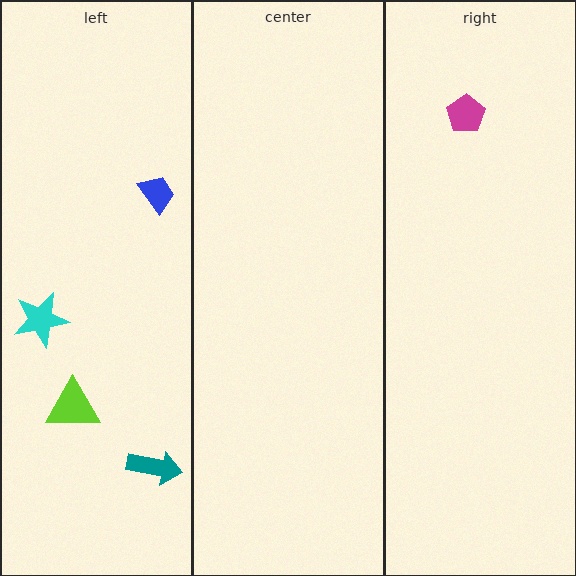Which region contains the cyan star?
The left region.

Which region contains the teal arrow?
The left region.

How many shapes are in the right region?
1.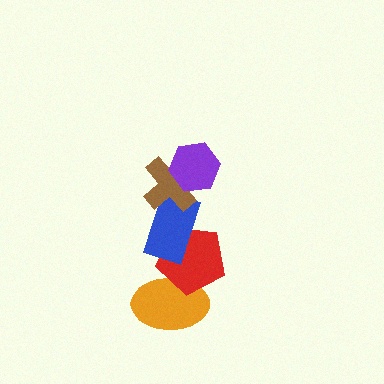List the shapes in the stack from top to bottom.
From top to bottom: the purple hexagon, the brown cross, the blue rectangle, the red pentagon, the orange ellipse.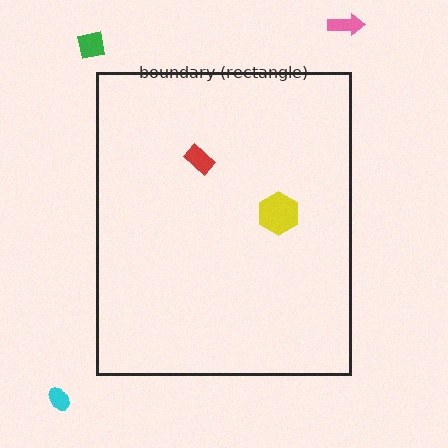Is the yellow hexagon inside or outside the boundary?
Inside.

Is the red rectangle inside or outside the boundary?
Inside.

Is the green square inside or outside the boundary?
Outside.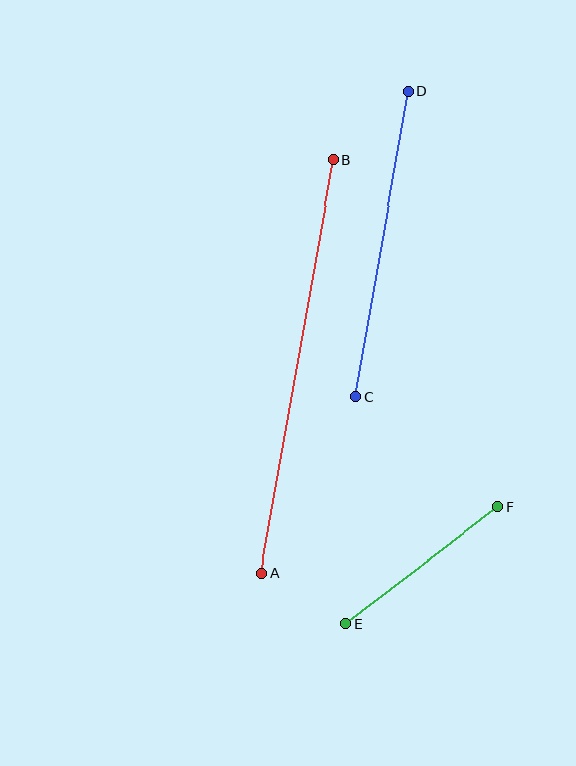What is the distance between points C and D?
The distance is approximately 310 pixels.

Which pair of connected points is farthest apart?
Points A and B are farthest apart.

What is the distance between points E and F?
The distance is approximately 192 pixels.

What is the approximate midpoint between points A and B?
The midpoint is at approximately (297, 367) pixels.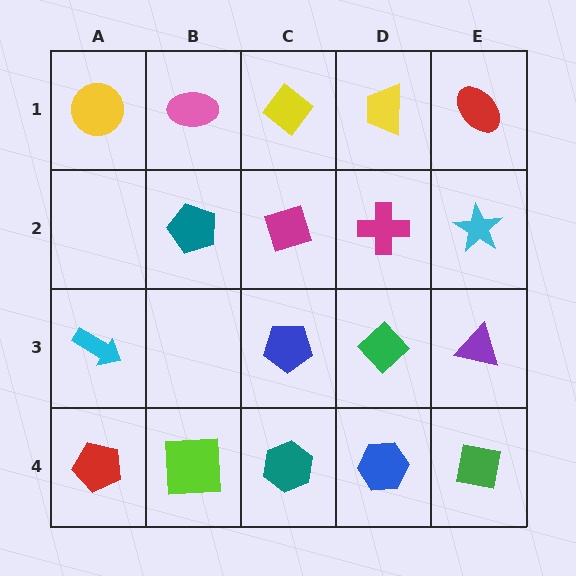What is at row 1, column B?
A pink ellipse.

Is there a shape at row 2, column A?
No, that cell is empty.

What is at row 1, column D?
A yellow trapezoid.